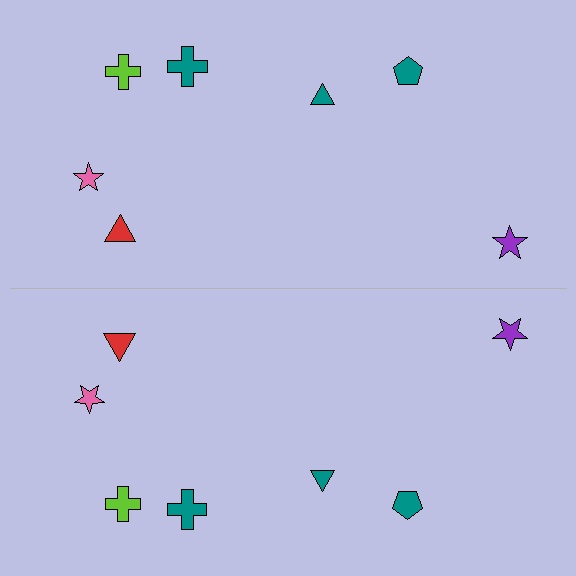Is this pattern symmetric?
Yes, this pattern has bilateral (reflection) symmetry.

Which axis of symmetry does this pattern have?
The pattern has a horizontal axis of symmetry running through the center of the image.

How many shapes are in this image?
There are 14 shapes in this image.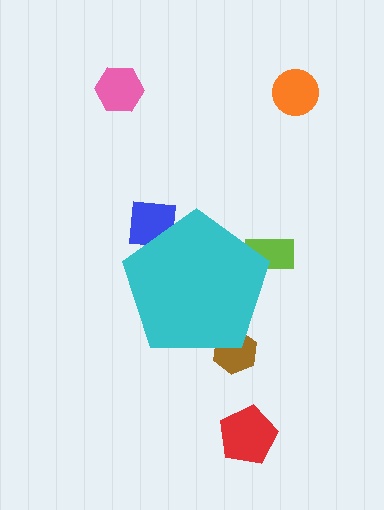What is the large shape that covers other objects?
A cyan pentagon.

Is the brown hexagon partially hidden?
Yes, the brown hexagon is partially hidden behind the cyan pentagon.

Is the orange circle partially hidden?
No, the orange circle is fully visible.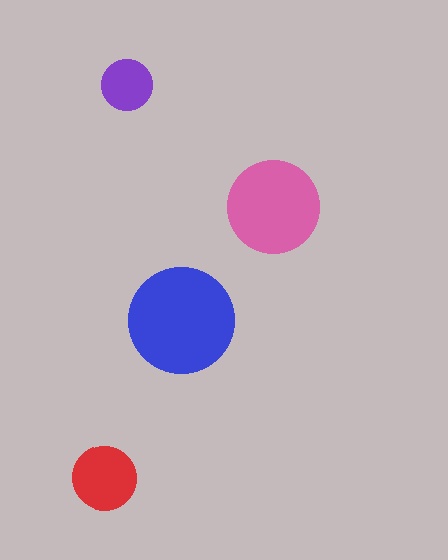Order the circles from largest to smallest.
the blue one, the pink one, the red one, the purple one.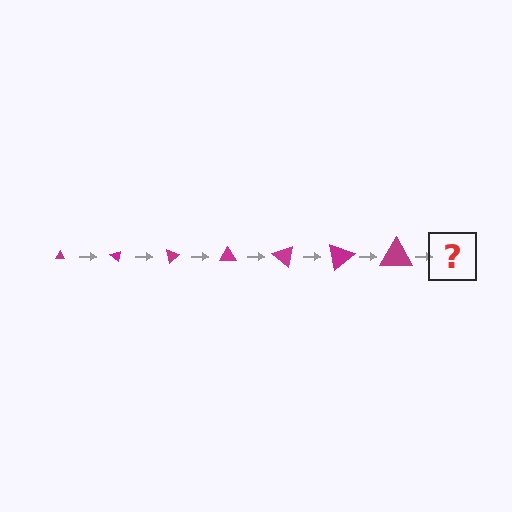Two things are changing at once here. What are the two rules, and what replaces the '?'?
The two rules are that the triangle grows larger each step and it rotates 40 degrees each step. The '?' should be a triangle, larger than the previous one and rotated 280 degrees from the start.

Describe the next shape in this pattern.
It should be a triangle, larger than the previous one and rotated 280 degrees from the start.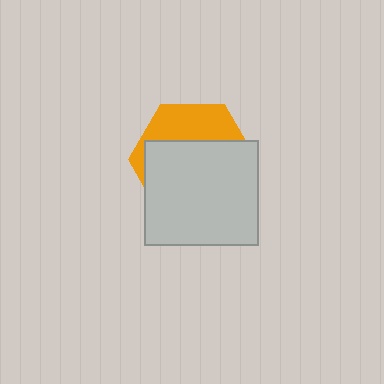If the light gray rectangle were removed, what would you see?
You would see the complete orange hexagon.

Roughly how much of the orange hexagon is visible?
A small part of it is visible (roughly 32%).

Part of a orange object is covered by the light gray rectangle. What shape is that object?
It is a hexagon.